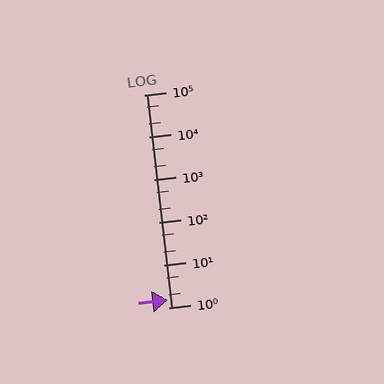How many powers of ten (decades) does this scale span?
The scale spans 5 decades, from 1 to 100000.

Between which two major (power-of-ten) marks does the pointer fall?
The pointer is between 1 and 10.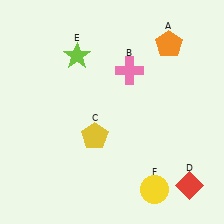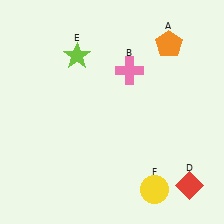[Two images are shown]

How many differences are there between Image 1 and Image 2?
There is 1 difference between the two images.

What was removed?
The yellow pentagon (C) was removed in Image 2.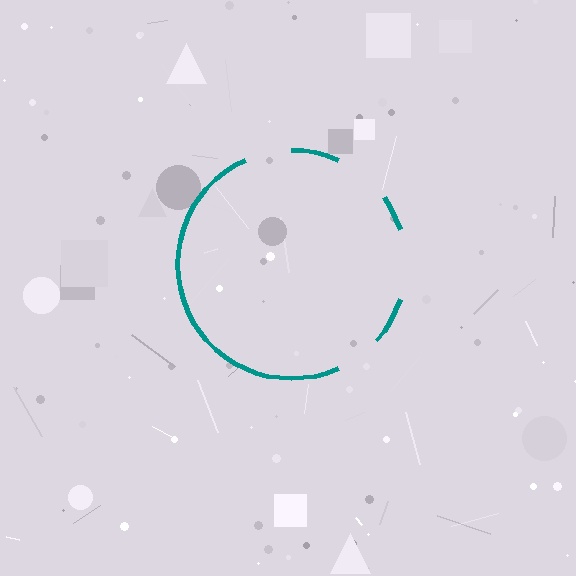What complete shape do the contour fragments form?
The contour fragments form a circle.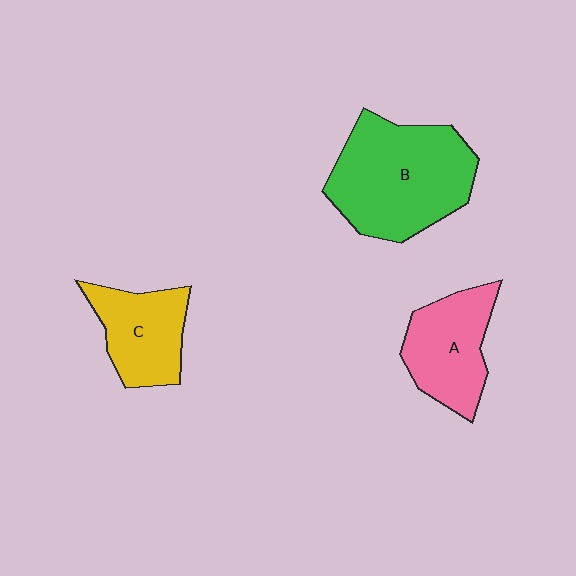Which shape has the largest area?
Shape B (green).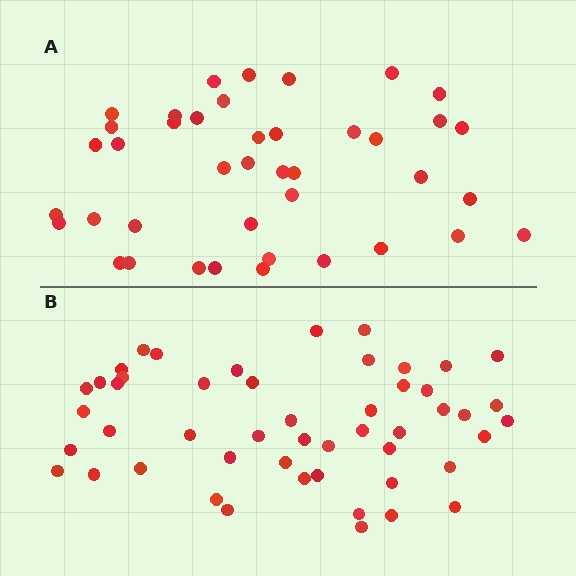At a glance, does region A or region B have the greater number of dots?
Region B (the bottom region) has more dots.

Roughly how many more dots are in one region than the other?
Region B has roughly 8 or so more dots than region A.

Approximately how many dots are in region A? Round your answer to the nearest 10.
About 40 dots. (The exact count is 41, which rounds to 40.)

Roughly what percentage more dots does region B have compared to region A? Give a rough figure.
About 20% more.